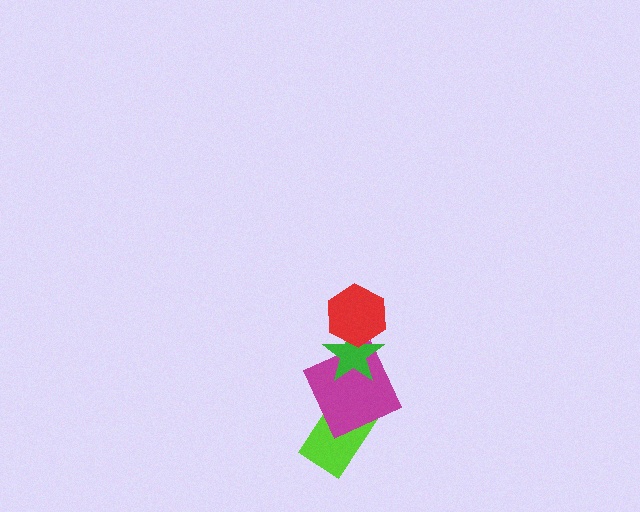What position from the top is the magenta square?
The magenta square is 3rd from the top.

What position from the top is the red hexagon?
The red hexagon is 1st from the top.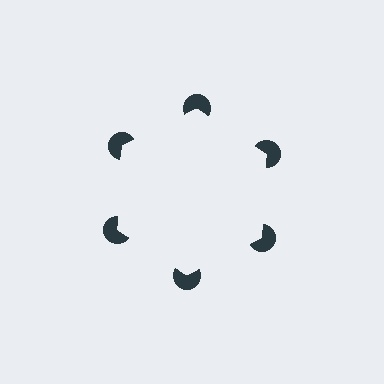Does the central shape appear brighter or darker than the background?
It typically appears slightly brighter than the background, even though no actual brightness change is drawn.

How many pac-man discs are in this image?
There are 6 — one at each vertex of the illusory hexagon.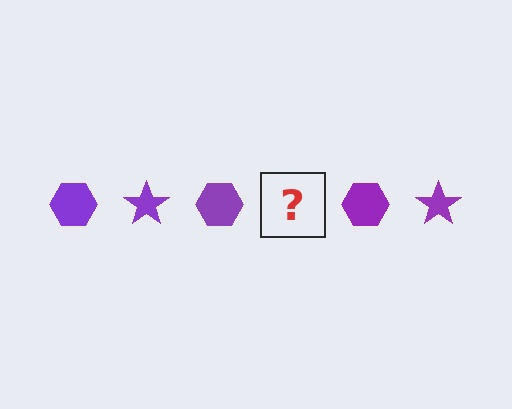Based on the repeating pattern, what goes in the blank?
The blank should be a purple star.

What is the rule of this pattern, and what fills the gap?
The rule is that the pattern cycles through hexagon, star shapes in purple. The gap should be filled with a purple star.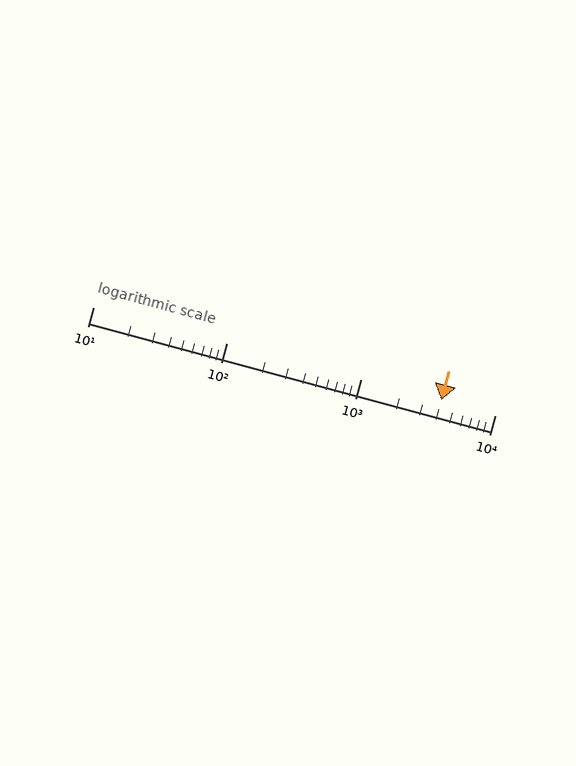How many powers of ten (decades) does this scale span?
The scale spans 3 decades, from 10 to 10000.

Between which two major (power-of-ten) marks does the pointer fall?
The pointer is between 1000 and 10000.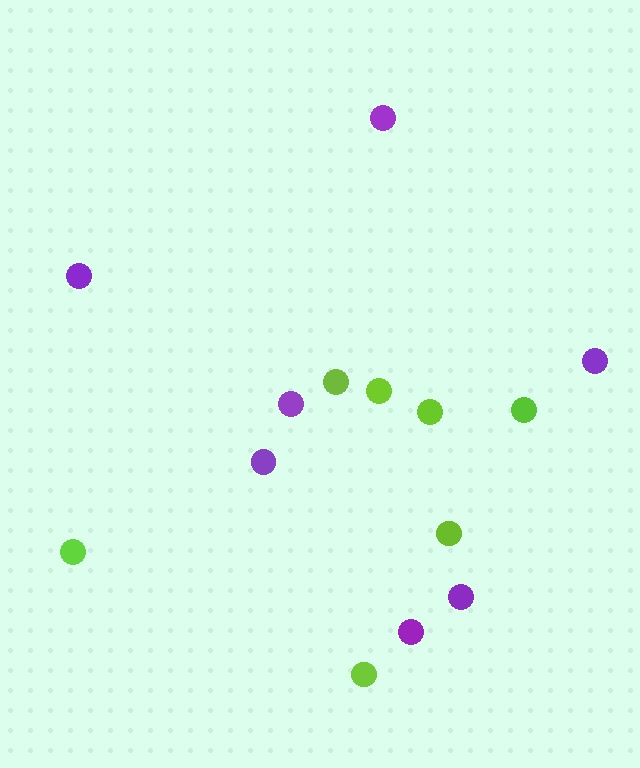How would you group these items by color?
There are 2 groups: one group of lime circles (7) and one group of purple circles (7).